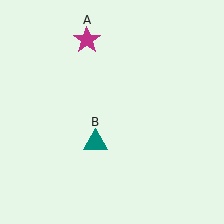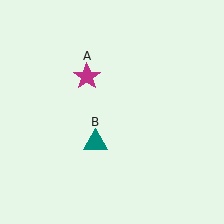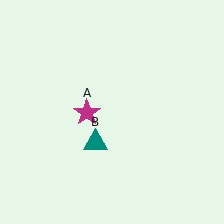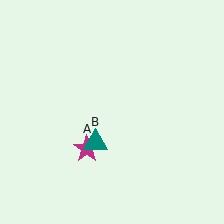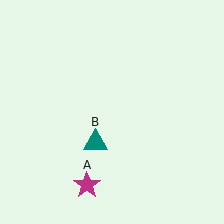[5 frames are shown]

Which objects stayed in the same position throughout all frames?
Teal triangle (object B) remained stationary.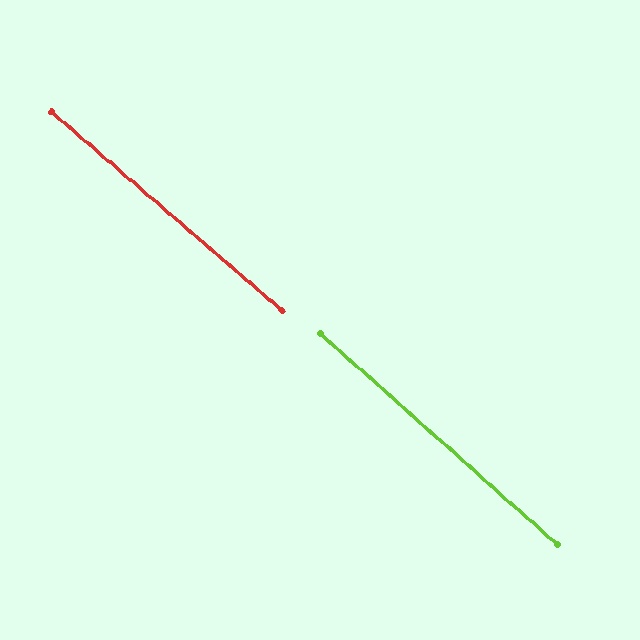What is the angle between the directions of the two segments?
Approximately 1 degree.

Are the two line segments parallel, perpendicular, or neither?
Parallel — their directions differ by only 1.0°.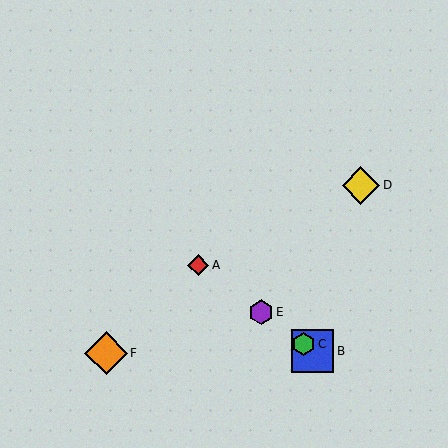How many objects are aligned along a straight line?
4 objects (A, B, C, E) are aligned along a straight line.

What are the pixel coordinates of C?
Object C is at (303, 344).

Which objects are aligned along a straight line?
Objects A, B, C, E are aligned along a straight line.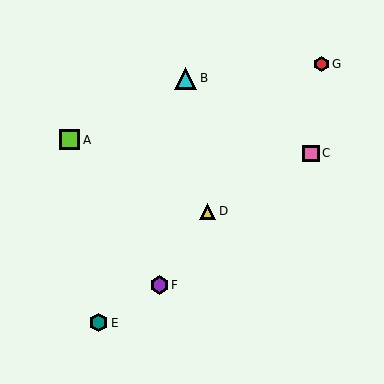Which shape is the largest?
The cyan triangle (labeled B) is the largest.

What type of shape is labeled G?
Shape G is a red hexagon.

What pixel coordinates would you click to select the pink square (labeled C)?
Click at (311, 153) to select the pink square C.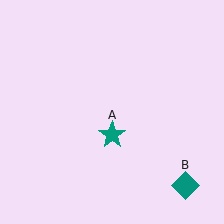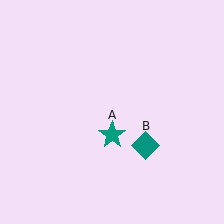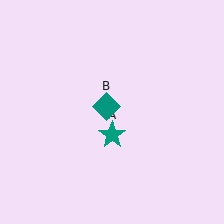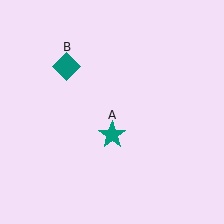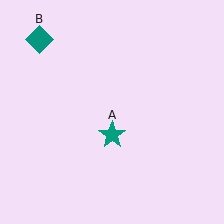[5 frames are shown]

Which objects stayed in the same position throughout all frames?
Teal star (object A) remained stationary.